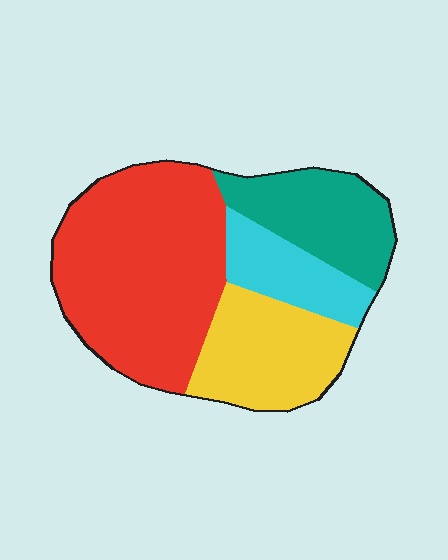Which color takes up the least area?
Cyan, at roughly 15%.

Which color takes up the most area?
Red, at roughly 45%.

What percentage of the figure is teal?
Teal takes up between a sixth and a third of the figure.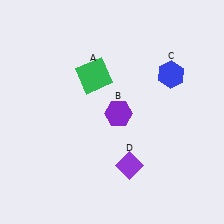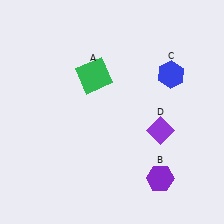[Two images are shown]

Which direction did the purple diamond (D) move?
The purple diamond (D) moved up.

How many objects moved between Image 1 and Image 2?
2 objects moved between the two images.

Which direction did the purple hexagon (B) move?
The purple hexagon (B) moved down.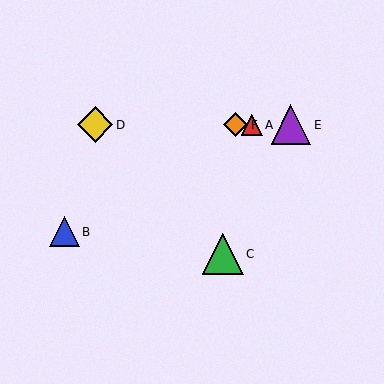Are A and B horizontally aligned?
No, A is at y≈125 and B is at y≈232.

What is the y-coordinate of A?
Object A is at y≈125.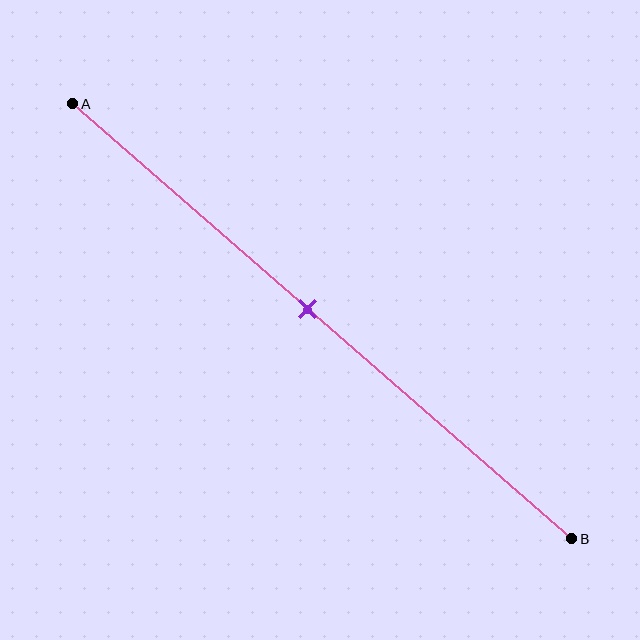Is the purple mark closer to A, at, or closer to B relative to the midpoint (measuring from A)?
The purple mark is approximately at the midpoint of segment AB.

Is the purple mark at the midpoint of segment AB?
Yes, the mark is approximately at the midpoint.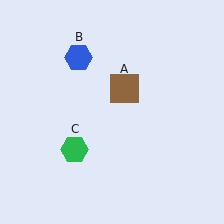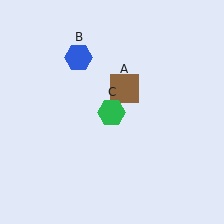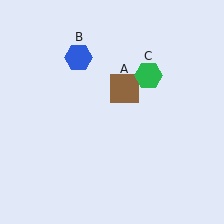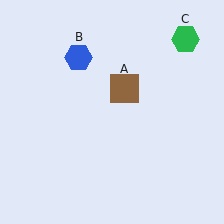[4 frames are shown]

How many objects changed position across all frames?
1 object changed position: green hexagon (object C).